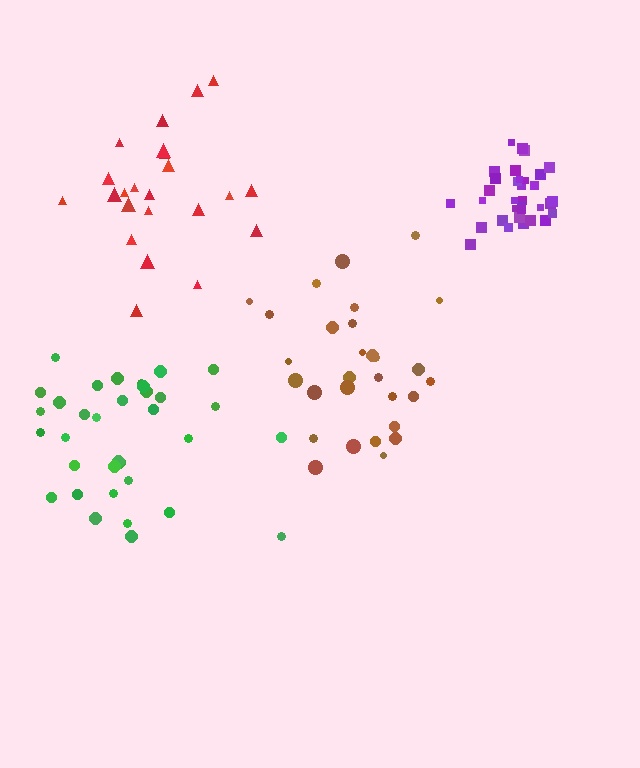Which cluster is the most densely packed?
Purple.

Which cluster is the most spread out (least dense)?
Red.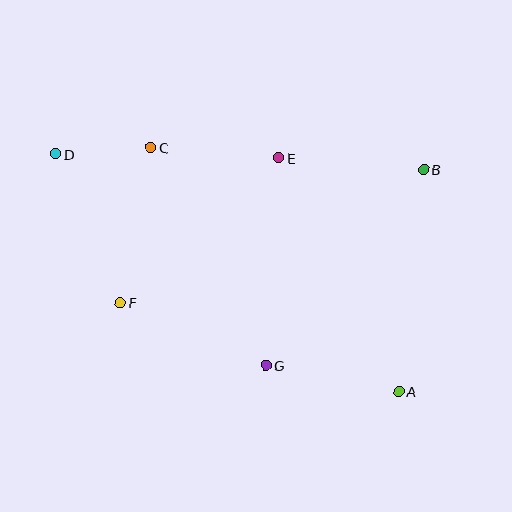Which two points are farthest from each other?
Points A and D are farthest from each other.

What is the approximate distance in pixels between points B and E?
The distance between B and E is approximately 145 pixels.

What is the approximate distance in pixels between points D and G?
The distance between D and G is approximately 298 pixels.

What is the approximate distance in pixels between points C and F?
The distance between C and F is approximately 158 pixels.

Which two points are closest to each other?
Points C and D are closest to each other.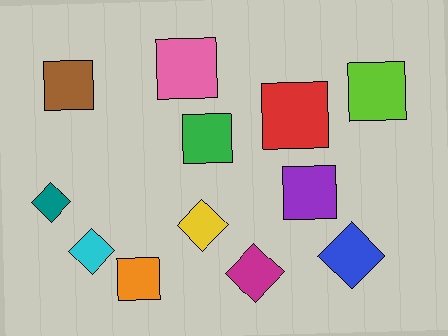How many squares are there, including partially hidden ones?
There are 7 squares.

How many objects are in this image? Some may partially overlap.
There are 12 objects.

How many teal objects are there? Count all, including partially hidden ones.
There is 1 teal object.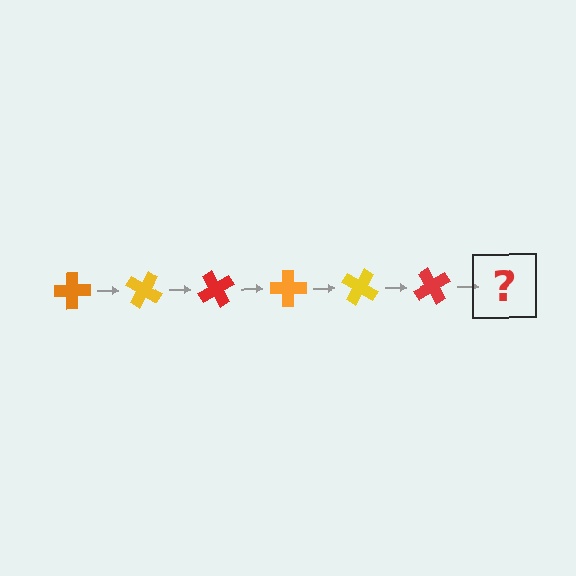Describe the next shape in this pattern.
It should be an orange cross, rotated 180 degrees from the start.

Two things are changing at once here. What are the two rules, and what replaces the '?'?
The two rules are that it rotates 30 degrees each step and the color cycles through orange, yellow, and red. The '?' should be an orange cross, rotated 180 degrees from the start.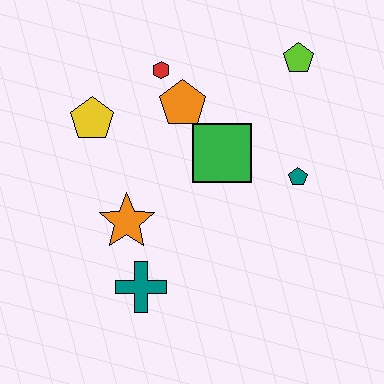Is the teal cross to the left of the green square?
Yes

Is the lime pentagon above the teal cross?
Yes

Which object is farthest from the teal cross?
The lime pentagon is farthest from the teal cross.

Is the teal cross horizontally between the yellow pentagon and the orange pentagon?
Yes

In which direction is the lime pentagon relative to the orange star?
The lime pentagon is to the right of the orange star.